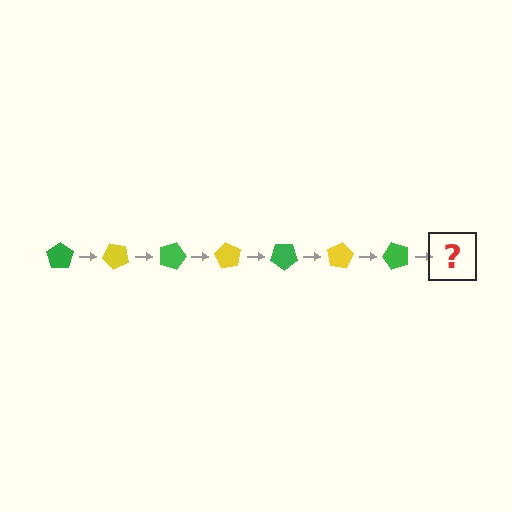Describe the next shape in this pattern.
It should be a yellow pentagon, rotated 315 degrees from the start.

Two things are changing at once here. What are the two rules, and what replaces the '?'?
The two rules are that it rotates 45 degrees each step and the color cycles through green and yellow. The '?' should be a yellow pentagon, rotated 315 degrees from the start.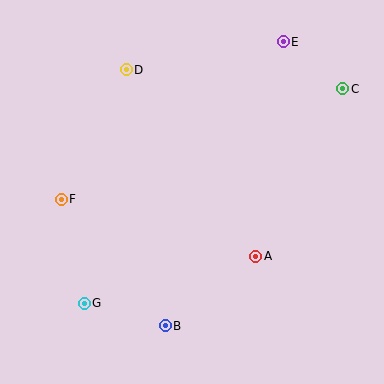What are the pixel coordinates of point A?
Point A is at (256, 257).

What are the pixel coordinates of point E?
Point E is at (283, 42).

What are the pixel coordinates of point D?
Point D is at (126, 70).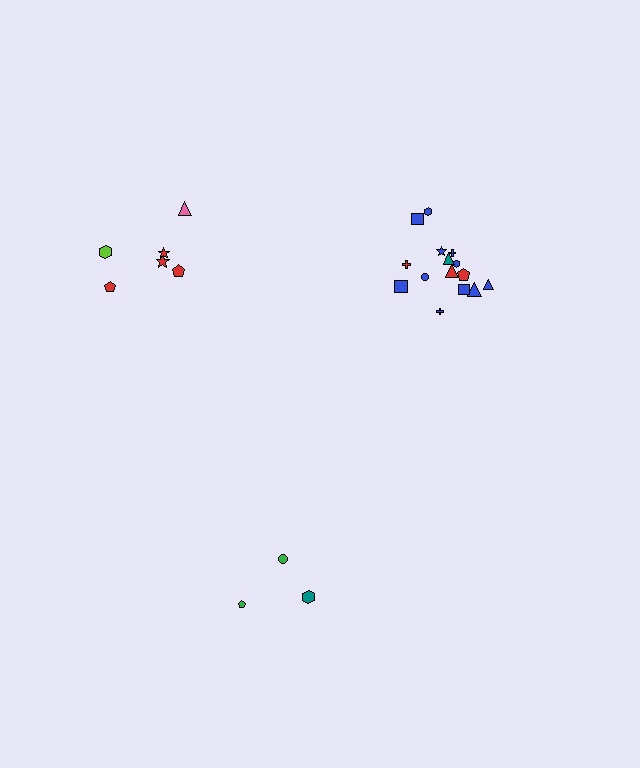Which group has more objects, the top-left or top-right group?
The top-right group.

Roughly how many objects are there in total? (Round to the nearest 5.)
Roughly 25 objects in total.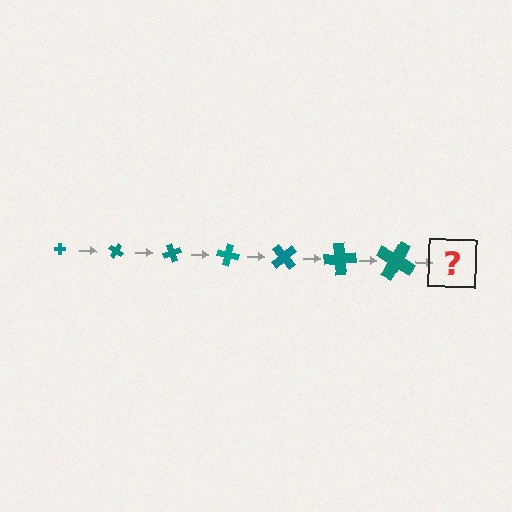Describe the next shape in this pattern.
It should be a cross, larger than the previous one and rotated 245 degrees from the start.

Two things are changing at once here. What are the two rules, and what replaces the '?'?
The two rules are that the cross grows larger each step and it rotates 35 degrees each step. The '?' should be a cross, larger than the previous one and rotated 245 degrees from the start.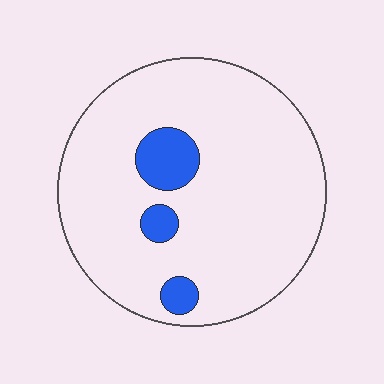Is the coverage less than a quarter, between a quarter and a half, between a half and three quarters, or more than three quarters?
Less than a quarter.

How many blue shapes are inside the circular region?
3.